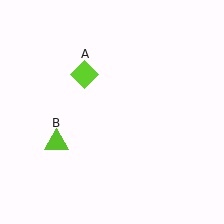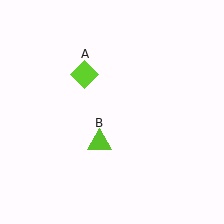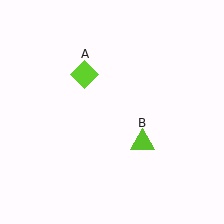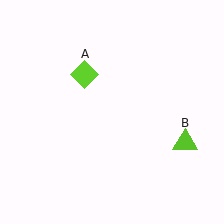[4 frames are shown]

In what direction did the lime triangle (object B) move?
The lime triangle (object B) moved right.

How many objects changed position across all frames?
1 object changed position: lime triangle (object B).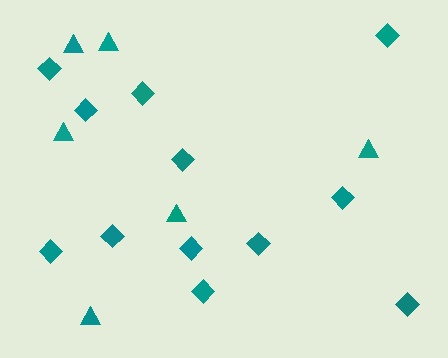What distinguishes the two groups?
There are 2 groups: one group of triangles (6) and one group of diamonds (12).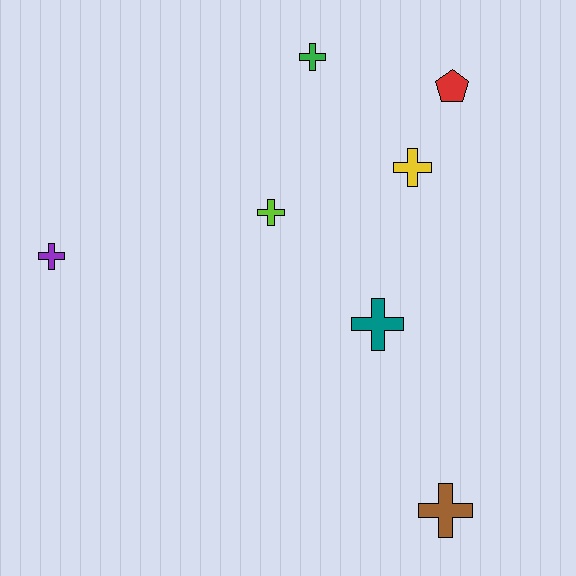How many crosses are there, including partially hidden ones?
There are 6 crosses.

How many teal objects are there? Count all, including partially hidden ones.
There is 1 teal object.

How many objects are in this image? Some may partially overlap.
There are 7 objects.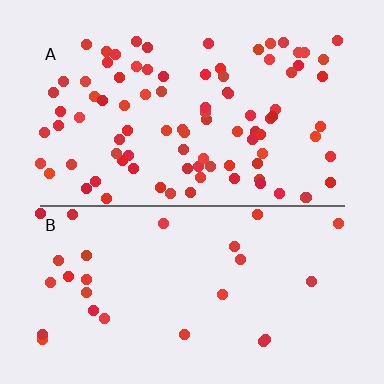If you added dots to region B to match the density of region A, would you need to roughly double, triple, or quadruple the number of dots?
Approximately triple.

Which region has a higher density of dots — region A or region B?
A (the top).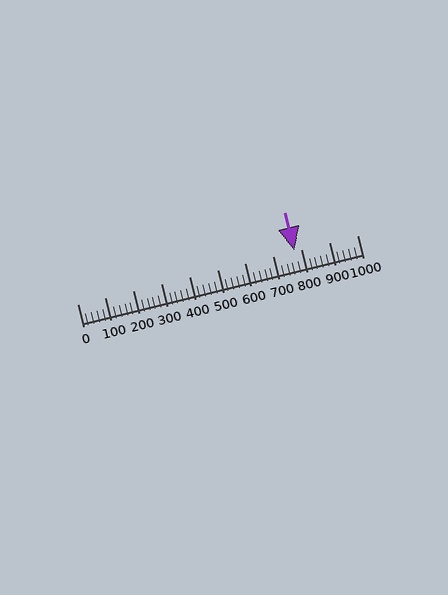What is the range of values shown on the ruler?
The ruler shows values from 0 to 1000.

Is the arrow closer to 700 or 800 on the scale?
The arrow is closer to 800.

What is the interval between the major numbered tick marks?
The major tick marks are spaced 100 units apart.